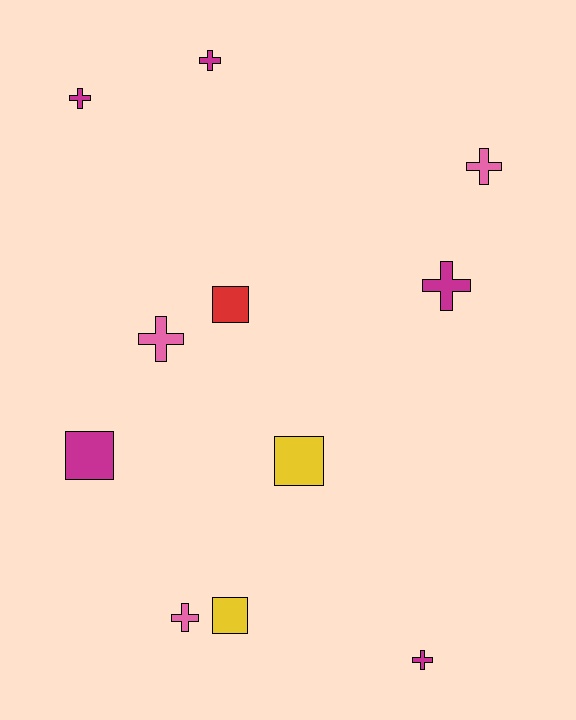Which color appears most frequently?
Magenta, with 5 objects.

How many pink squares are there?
There are no pink squares.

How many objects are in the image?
There are 11 objects.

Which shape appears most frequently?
Cross, with 7 objects.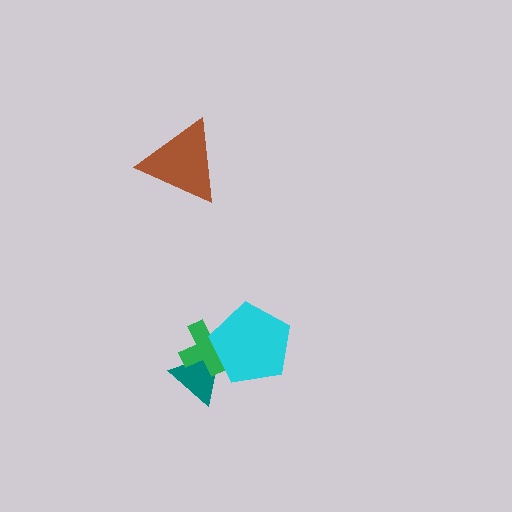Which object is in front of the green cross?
The cyan pentagon is in front of the green cross.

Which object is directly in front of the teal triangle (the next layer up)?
The green cross is directly in front of the teal triangle.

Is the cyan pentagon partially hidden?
No, no other shape covers it.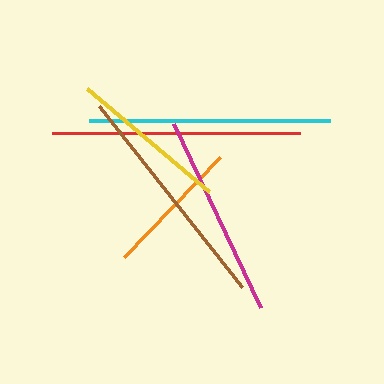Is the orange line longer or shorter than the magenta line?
The magenta line is longer than the orange line.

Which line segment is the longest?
The red line is the longest at approximately 248 pixels.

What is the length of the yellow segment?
The yellow segment is approximately 160 pixels long.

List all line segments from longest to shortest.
From longest to shortest: red, cyan, brown, magenta, yellow, orange.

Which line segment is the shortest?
The orange line is the shortest at approximately 138 pixels.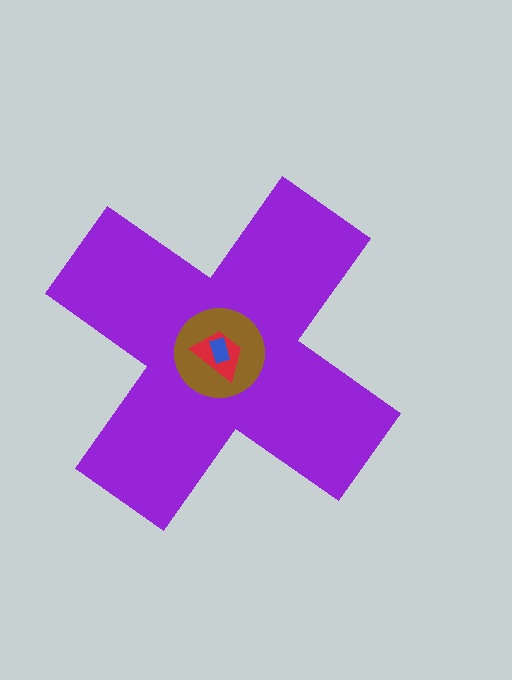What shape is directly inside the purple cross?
The brown circle.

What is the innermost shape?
The blue rectangle.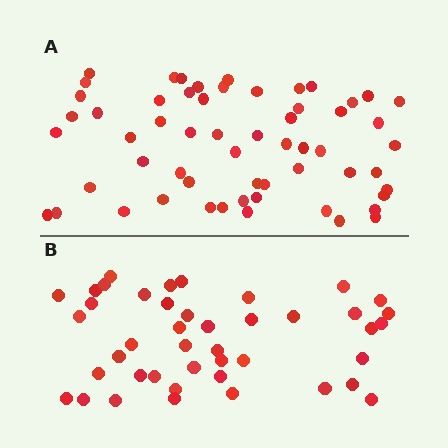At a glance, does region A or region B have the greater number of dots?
Region A (the top region) has more dots.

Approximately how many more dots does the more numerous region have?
Region A has approximately 15 more dots than region B.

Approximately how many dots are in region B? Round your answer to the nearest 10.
About 40 dots. (The exact count is 43, which rounds to 40.)